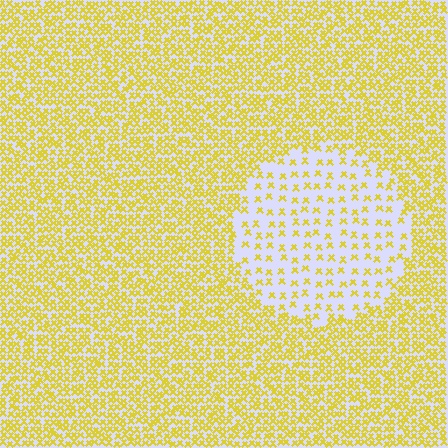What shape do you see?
I see a circle.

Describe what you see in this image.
The image contains small yellow elements arranged at two different densities. A circle-shaped region is visible where the elements are less densely packed than the surrounding area.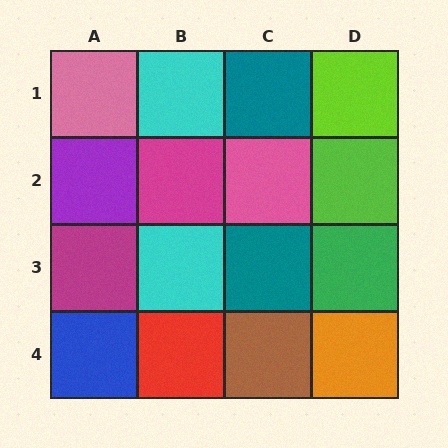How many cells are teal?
2 cells are teal.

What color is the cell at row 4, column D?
Orange.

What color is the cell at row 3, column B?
Cyan.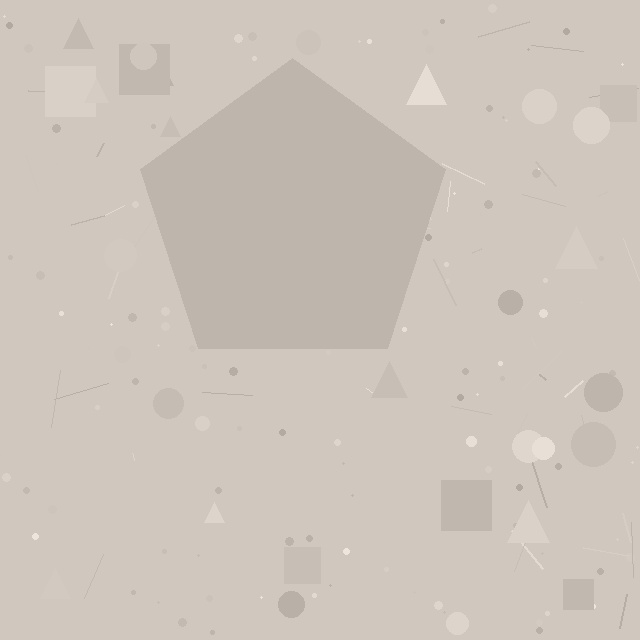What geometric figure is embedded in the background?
A pentagon is embedded in the background.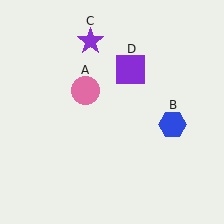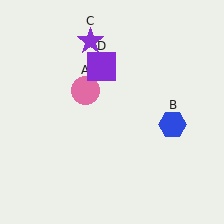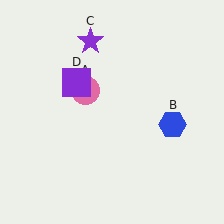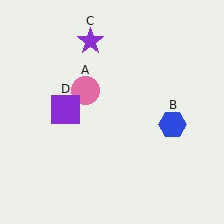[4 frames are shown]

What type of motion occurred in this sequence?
The purple square (object D) rotated counterclockwise around the center of the scene.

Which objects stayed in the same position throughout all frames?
Pink circle (object A) and blue hexagon (object B) and purple star (object C) remained stationary.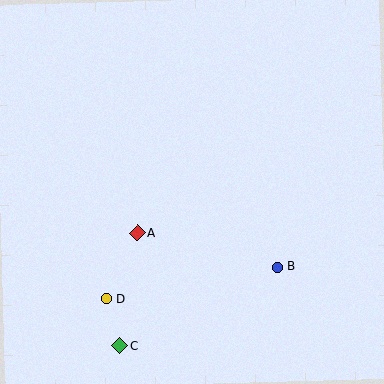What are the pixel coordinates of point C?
Point C is at (120, 346).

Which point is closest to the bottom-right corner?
Point B is closest to the bottom-right corner.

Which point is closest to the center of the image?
Point A at (137, 233) is closest to the center.